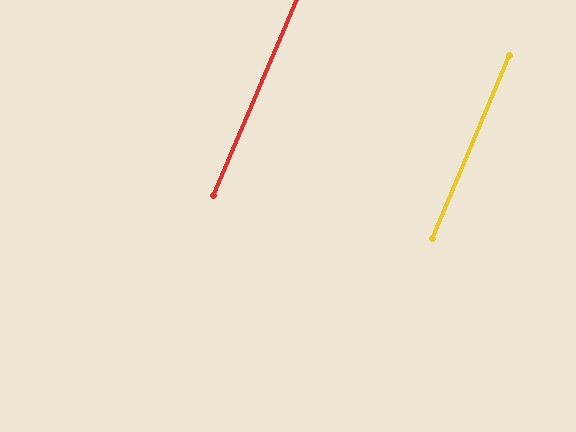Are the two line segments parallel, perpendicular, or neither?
Parallel — their directions differ by only 0.4°.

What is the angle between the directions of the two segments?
Approximately 0 degrees.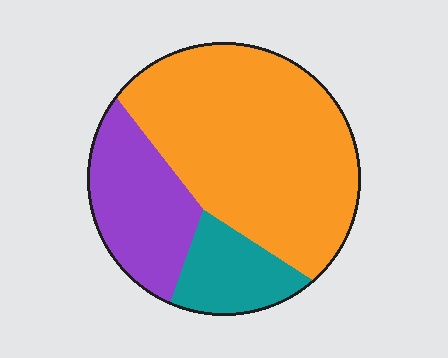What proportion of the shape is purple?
Purple takes up about one quarter (1/4) of the shape.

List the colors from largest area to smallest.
From largest to smallest: orange, purple, teal.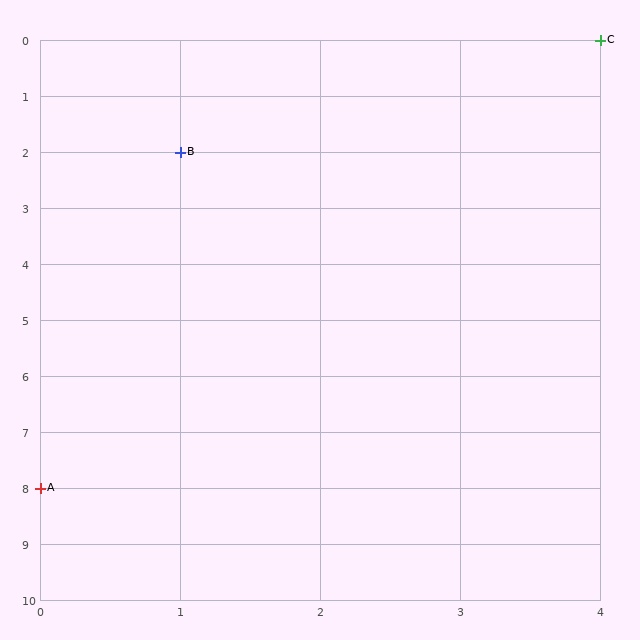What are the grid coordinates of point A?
Point A is at grid coordinates (0, 8).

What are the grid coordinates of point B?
Point B is at grid coordinates (1, 2).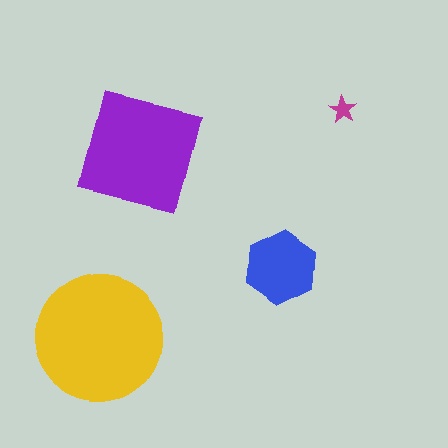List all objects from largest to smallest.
The yellow circle, the purple square, the blue hexagon, the magenta star.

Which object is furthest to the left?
The yellow circle is leftmost.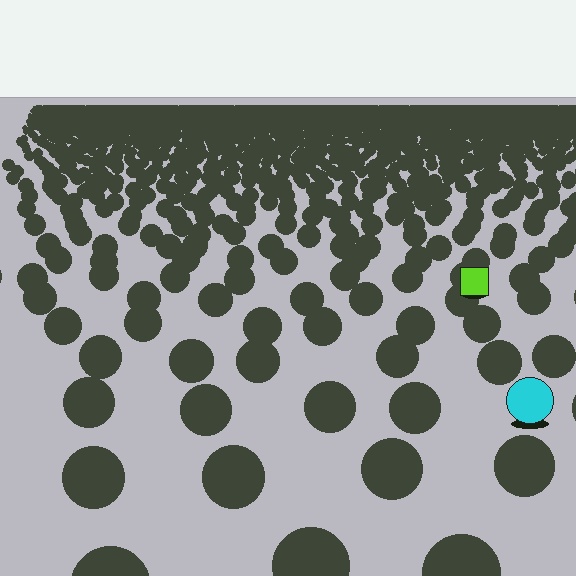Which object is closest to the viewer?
The cyan circle is closest. The texture marks near it are larger and more spread out.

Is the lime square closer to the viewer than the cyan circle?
No. The cyan circle is closer — you can tell from the texture gradient: the ground texture is coarser near it.